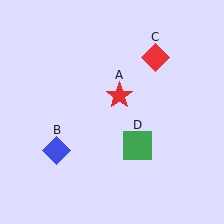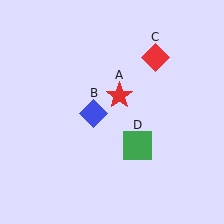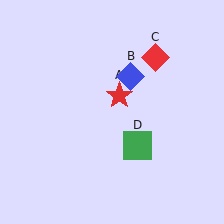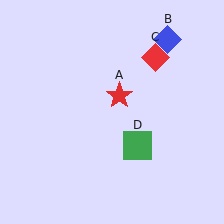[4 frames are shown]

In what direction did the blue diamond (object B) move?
The blue diamond (object B) moved up and to the right.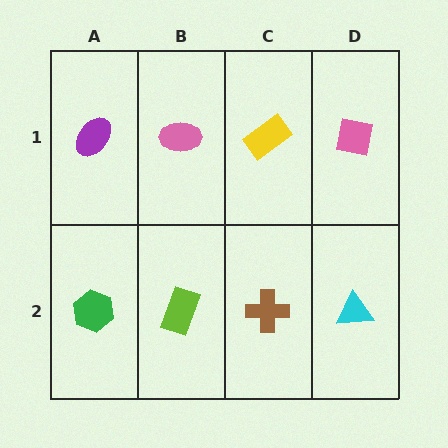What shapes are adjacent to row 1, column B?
A lime rectangle (row 2, column B), a purple ellipse (row 1, column A), a yellow rectangle (row 1, column C).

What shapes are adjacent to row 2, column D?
A pink square (row 1, column D), a brown cross (row 2, column C).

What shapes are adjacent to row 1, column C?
A brown cross (row 2, column C), a pink ellipse (row 1, column B), a pink square (row 1, column D).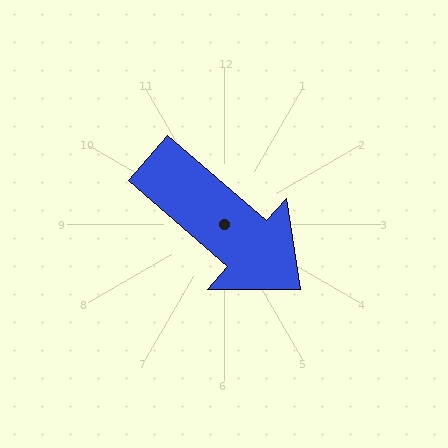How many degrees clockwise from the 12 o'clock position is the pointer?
Approximately 131 degrees.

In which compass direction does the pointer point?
Southeast.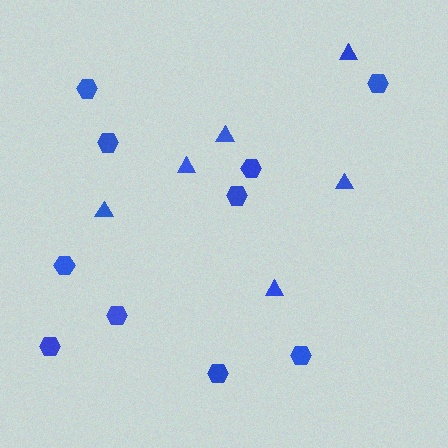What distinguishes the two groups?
There are 2 groups: one group of triangles (6) and one group of hexagons (10).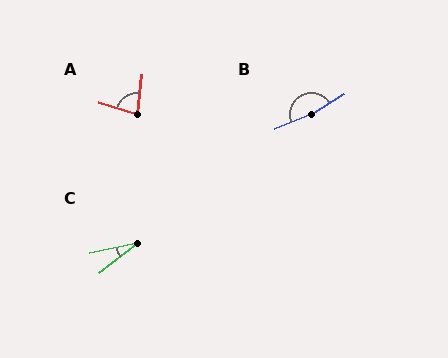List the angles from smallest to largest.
C (25°), A (78°), B (170°).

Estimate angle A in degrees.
Approximately 78 degrees.